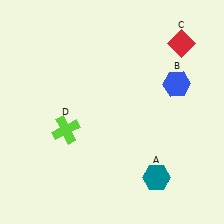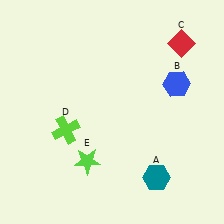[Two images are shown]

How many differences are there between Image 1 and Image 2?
There is 1 difference between the two images.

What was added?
A lime star (E) was added in Image 2.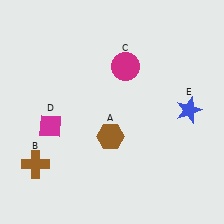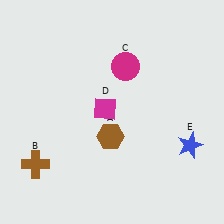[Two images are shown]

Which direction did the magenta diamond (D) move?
The magenta diamond (D) moved right.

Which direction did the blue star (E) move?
The blue star (E) moved down.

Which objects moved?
The objects that moved are: the magenta diamond (D), the blue star (E).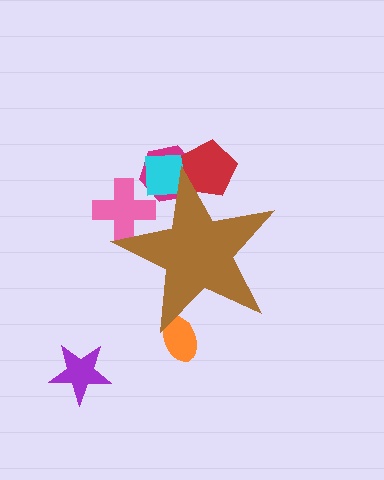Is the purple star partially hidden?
No, the purple star is fully visible.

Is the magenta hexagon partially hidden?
Yes, the magenta hexagon is partially hidden behind the brown star.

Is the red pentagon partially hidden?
Yes, the red pentagon is partially hidden behind the brown star.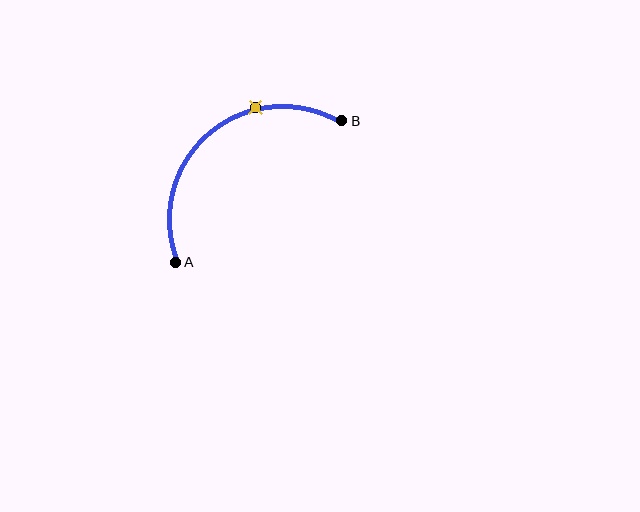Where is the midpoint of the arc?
The arc midpoint is the point on the curve farthest from the straight line joining A and B. It sits above and to the left of that line.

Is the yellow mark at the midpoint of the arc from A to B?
No. The yellow mark lies on the arc but is closer to endpoint B. The arc midpoint would be at the point on the curve equidistant along the arc from both A and B.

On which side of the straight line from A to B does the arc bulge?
The arc bulges above and to the left of the straight line connecting A and B.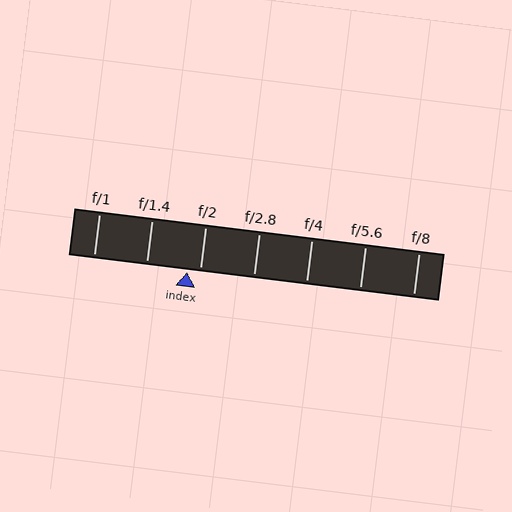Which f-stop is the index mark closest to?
The index mark is closest to f/2.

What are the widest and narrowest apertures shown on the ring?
The widest aperture shown is f/1 and the narrowest is f/8.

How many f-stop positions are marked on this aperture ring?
There are 7 f-stop positions marked.